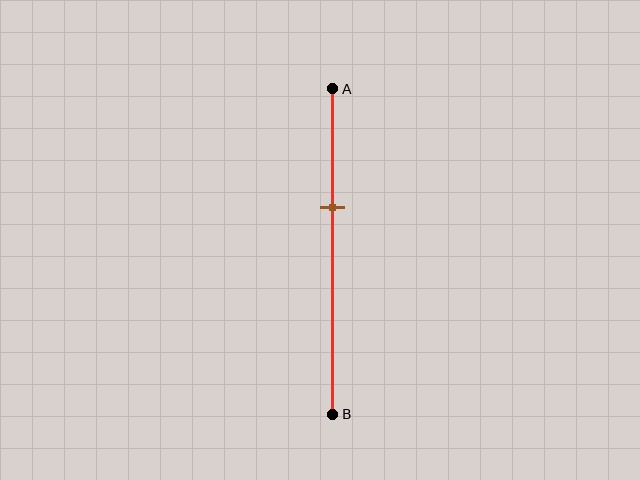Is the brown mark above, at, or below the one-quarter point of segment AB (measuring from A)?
The brown mark is below the one-quarter point of segment AB.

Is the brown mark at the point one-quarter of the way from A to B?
No, the mark is at about 35% from A, not at the 25% one-quarter point.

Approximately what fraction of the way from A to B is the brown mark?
The brown mark is approximately 35% of the way from A to B.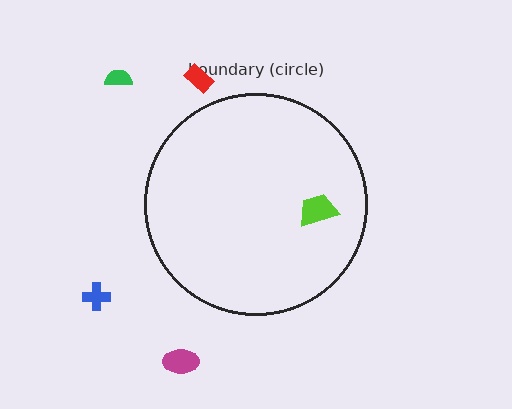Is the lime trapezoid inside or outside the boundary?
Inside.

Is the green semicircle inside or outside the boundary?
Outside.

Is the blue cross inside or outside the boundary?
Outside.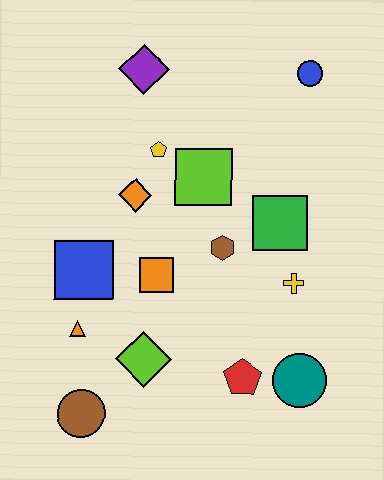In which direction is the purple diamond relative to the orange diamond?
The purple diamond is above the orange diamond.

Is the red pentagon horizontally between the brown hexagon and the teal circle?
Yes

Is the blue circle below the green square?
No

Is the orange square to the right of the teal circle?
No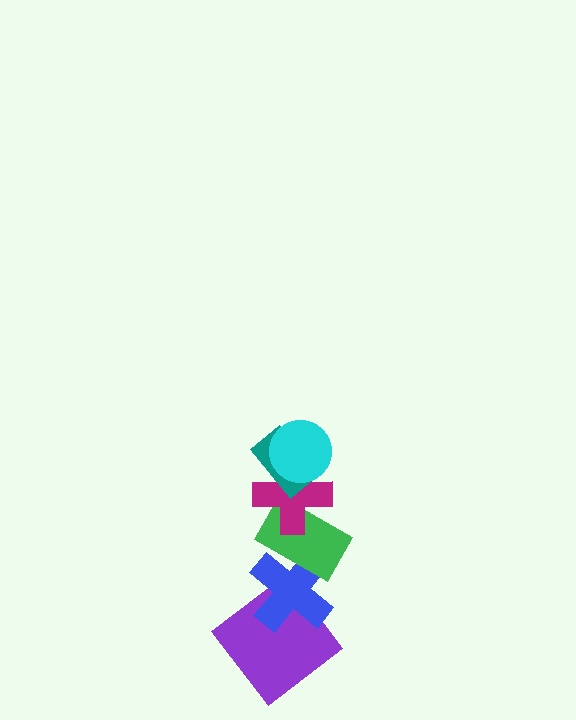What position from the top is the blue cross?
The blue cross is 5th from the top.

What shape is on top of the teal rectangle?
The cyan circle is on top of the teal rectangle.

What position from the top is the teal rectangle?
The teal rectangle is 2nd from the top.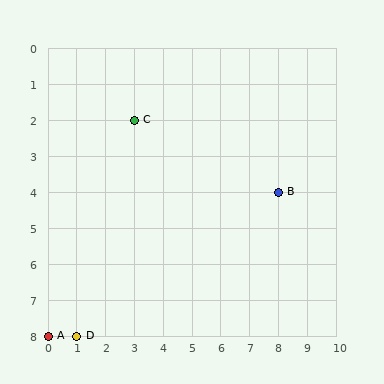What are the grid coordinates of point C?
Point C is at grid coordinates (3, 2).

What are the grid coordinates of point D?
Point D is at grid coordinates (1, 8).